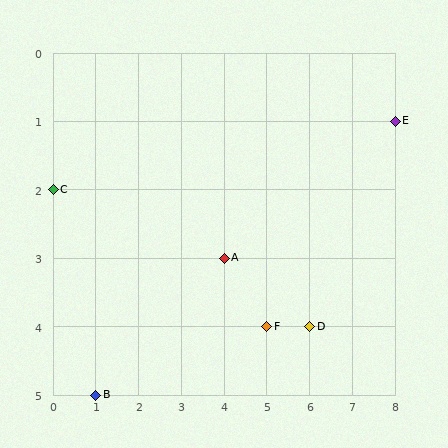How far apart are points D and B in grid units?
Points D and B are 5 columns and 1 row apart (about 5.1 grid units diagonally).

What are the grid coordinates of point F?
Point F is at grid coordinates (5, 4).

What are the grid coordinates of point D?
Point D is at grid coordinates (6, 4).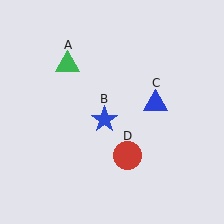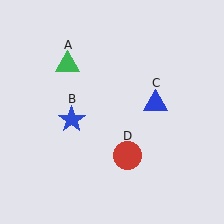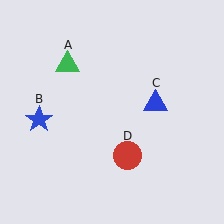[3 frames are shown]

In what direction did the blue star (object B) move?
The blue star (object B) moved left.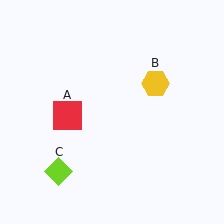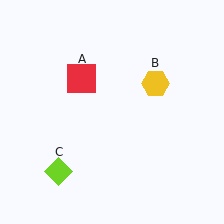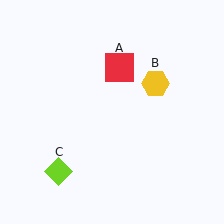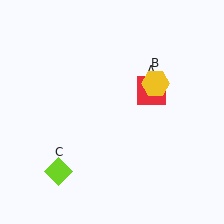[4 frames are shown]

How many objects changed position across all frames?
1 object changed position: red square (object A).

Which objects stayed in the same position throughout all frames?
Yellow hexagon (object B) and lime diamond (object C) remained stationary.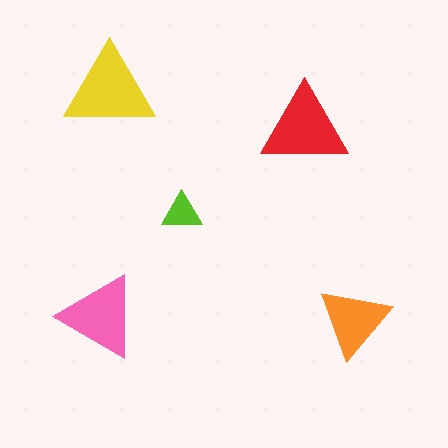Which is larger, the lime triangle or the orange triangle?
The orange one.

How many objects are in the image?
There are 5 objects in the image.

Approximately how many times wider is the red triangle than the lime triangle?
About 2 times wider.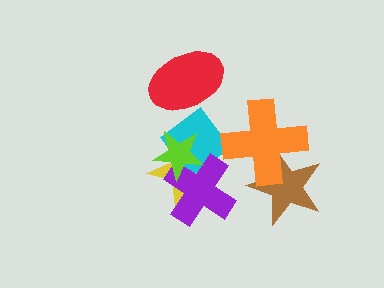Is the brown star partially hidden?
Yes, it is partially covered by another shape.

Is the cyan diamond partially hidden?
Yes, it is partially covered by another shape.